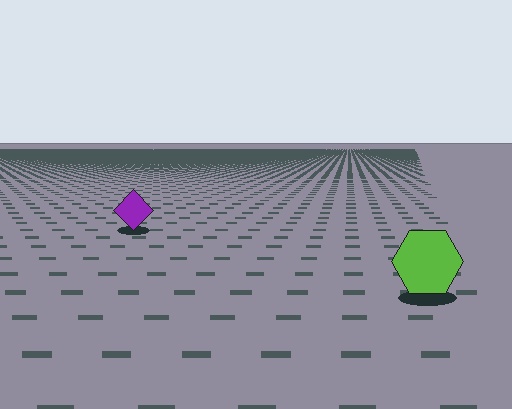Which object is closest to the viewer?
The lime hexagon is closest. The texture marks near it are larger and more spread out.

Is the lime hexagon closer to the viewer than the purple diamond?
Yes. The lime hexagon is closer — you can tell from the texture gradient: the ground texture is coarser near it.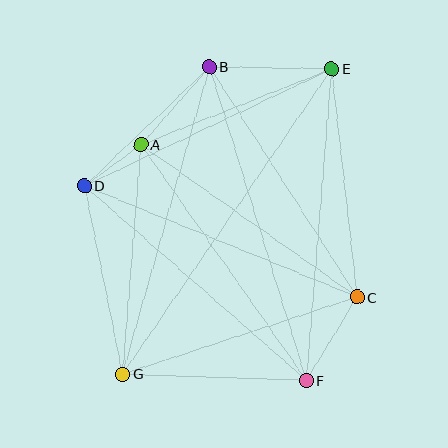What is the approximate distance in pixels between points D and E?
The distance between D and E is approximately 274 pixels.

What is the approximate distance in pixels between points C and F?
The distance between C and F is approximately 98 pixels.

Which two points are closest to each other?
Points A and D are closest to each other.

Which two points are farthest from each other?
Points E and G are farthest from each other.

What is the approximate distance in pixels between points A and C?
The distance between A and C is approximately 264 pixels.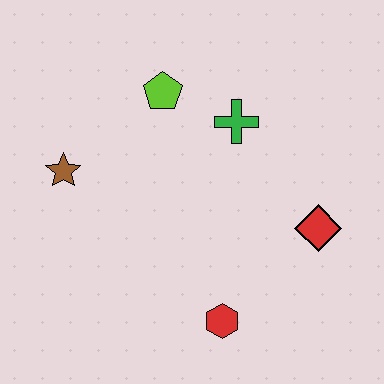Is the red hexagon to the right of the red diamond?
No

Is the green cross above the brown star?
Yes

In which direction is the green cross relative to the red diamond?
The green cross is above the red diamond.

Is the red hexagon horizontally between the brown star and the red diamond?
Yes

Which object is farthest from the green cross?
The red hexagon is farthest from the green cross.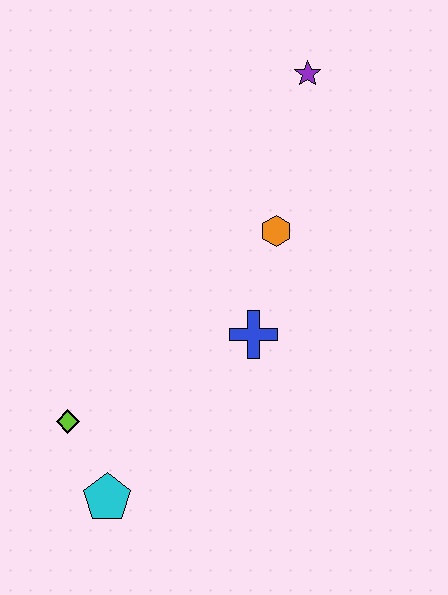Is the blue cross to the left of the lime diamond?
No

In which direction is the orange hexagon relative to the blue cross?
The orange hexagon is above the blue cross.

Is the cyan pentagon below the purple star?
Yes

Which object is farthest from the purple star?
The cyan pentagon is farthest from the purple star.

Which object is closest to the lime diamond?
The cyan pentagon is closest to the lime diamond.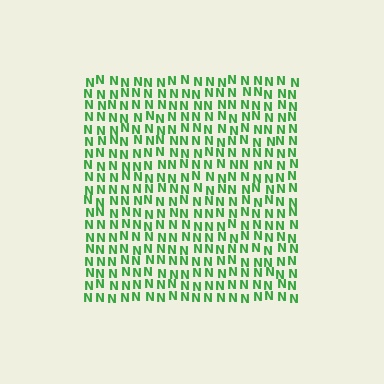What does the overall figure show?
The overall figure shows a square.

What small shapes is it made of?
It is made of small letter N's.